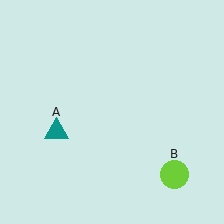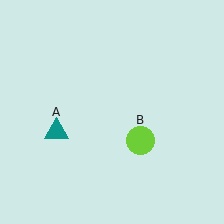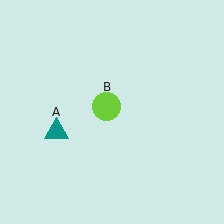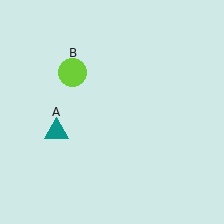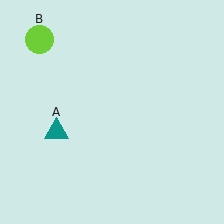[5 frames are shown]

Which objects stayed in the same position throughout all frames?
Teal triangle (object A) remained stationary.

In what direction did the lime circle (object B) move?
The lime circle (object B) moved up and to the left.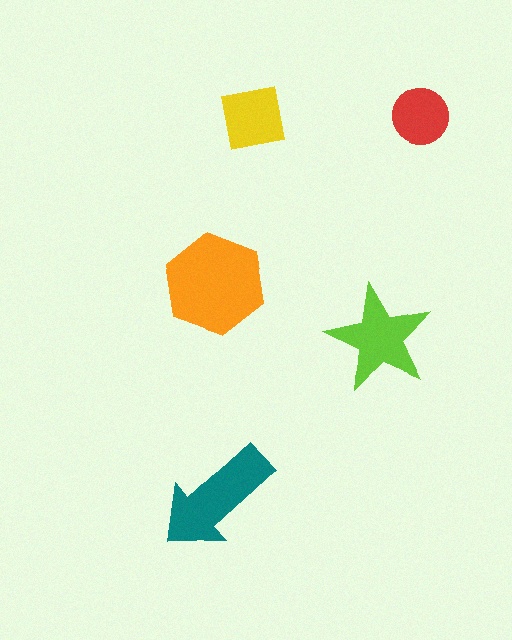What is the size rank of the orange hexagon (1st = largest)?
1st.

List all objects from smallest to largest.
The red circle, the yellow square, the lime star, the teal arrow, the orange hexagon.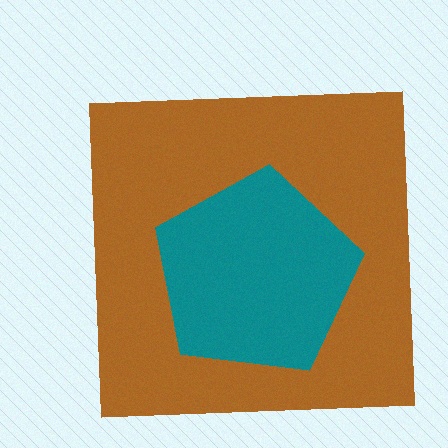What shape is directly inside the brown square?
The teal pentagon.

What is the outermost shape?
The brown square.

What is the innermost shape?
The teal pentagon.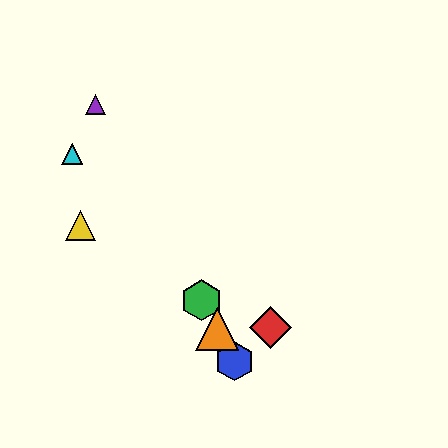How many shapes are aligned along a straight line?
4 shapes (the blue hexagon, the green hexagon, the purple triangle, the orange triangle) are aligned along a straight line.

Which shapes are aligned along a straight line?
The blue hexagon, the green hexagon, the purple triangle, the orange triangle are aligned along a straight line.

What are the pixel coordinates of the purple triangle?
The purple triangle is at (96, 105).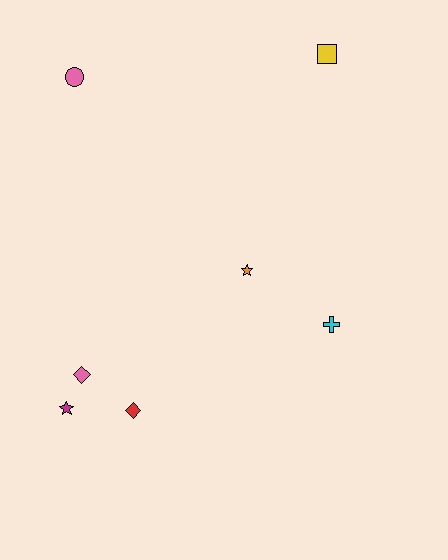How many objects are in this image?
There are 7 objects.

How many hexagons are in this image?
There are no hexagons.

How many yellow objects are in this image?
There is 1 yellow object.